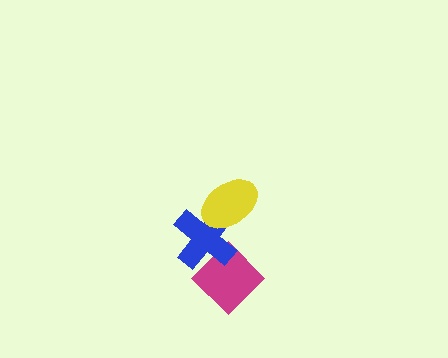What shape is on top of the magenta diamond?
The blue cross is on top of the magenta diamond.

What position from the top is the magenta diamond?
The magenta diamond is 3rd from the top.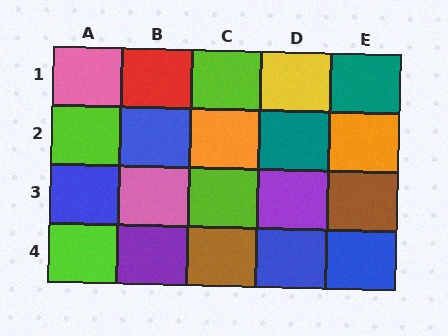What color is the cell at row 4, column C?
Brown.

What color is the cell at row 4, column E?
Blue.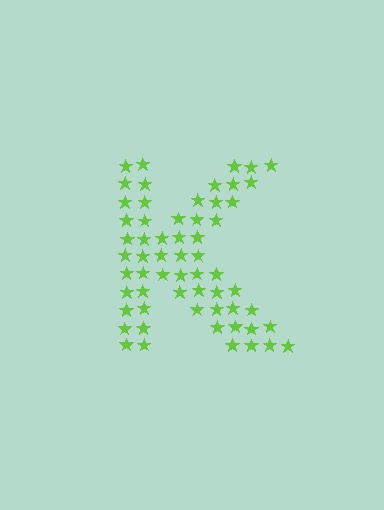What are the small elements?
The small elements are stars.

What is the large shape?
The large shape is the letter K.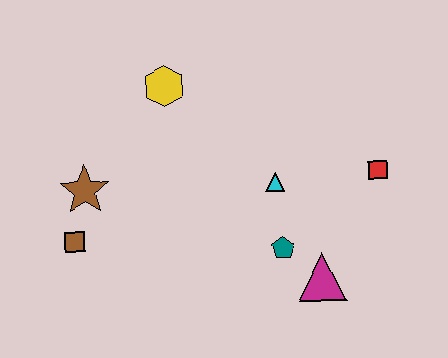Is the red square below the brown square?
No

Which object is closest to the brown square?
The brown star is closest to the brown square.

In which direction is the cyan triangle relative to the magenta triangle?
The cyan triangle is above the magenta triangle.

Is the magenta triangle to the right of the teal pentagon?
Yes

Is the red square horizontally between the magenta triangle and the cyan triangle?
No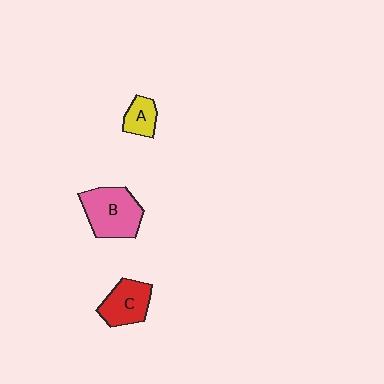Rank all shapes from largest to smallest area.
From largest to smallest: B (pink), C (red), A (yellow).